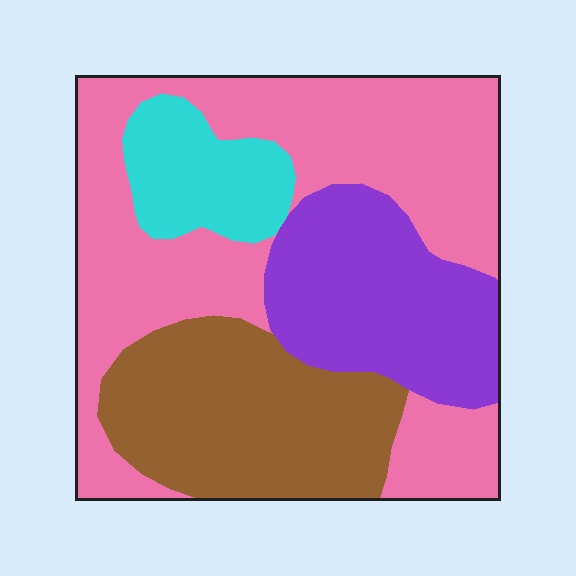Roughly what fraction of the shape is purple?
Purple takes up about one fifth (1/5) of the shape.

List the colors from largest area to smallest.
From largest to smallest: pink, brown, purple, cyan.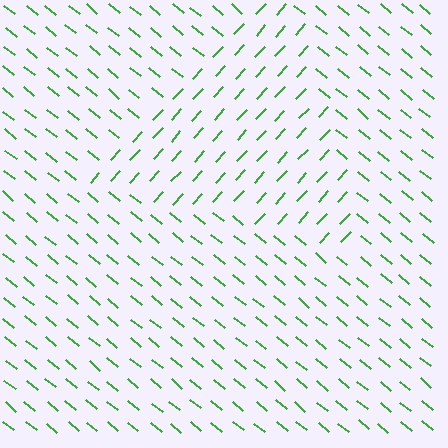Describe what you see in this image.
The image is filled with small green line segments. A triangle region in the image has lines oriented differently from the surrounding lines, creating a visible texture boundary.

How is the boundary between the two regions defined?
The boundary is defined purely by a change in line orientation (approximately 87 degrees difference). All lines are the same color and thickness.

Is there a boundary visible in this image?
Yes, there is a texture boundary formed by a change in line orientation.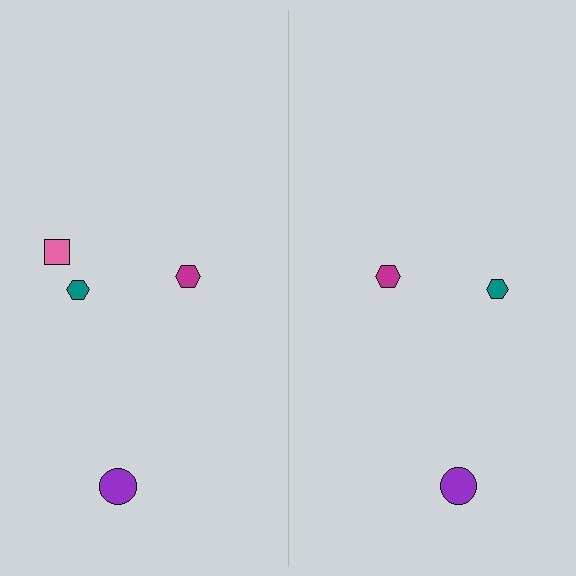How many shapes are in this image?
There are 7 shapes in this image.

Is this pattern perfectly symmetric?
No, the pattern is not perfectly symmetric. A pink square is missing from the right side.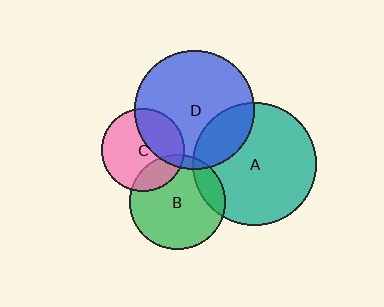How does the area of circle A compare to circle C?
Approximately 2.2 times.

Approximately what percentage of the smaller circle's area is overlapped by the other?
Approximately 25%.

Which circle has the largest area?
Circle A (teal).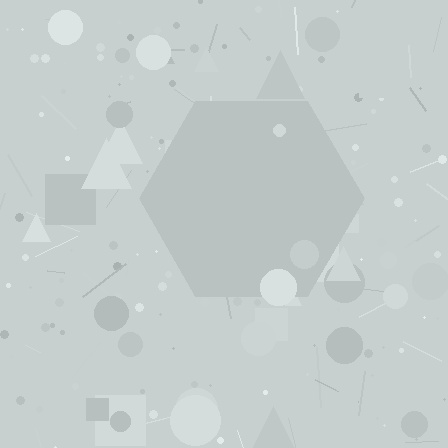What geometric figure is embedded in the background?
A hexagon is embedded in the background.